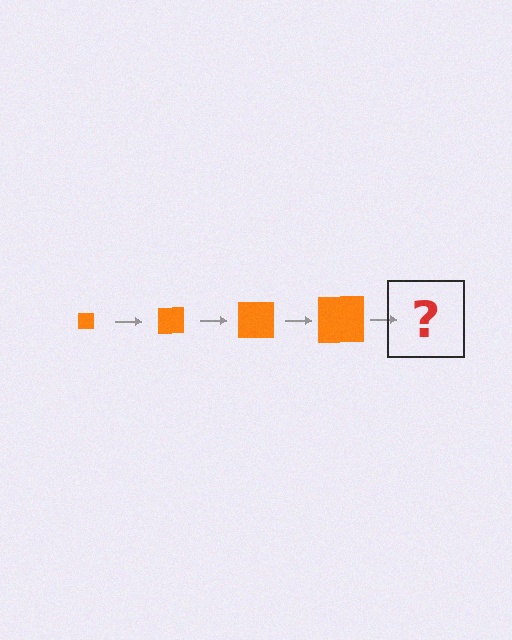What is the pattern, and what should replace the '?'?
The pattern is that the square gets progressively larger each step. The '?' should be an orange square, larger than the previous one.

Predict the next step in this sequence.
The next step is an orange square, larger than the previous one.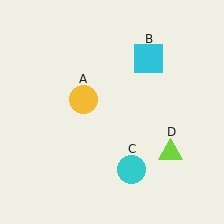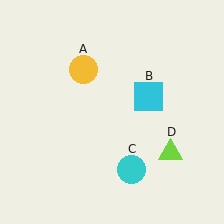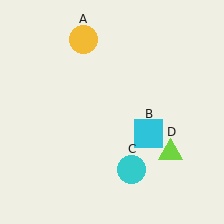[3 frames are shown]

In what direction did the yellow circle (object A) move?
The yellow circle (object A) moved up.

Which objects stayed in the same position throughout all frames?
Cyan circle (object C) and lime triangle (object D) remained stationary.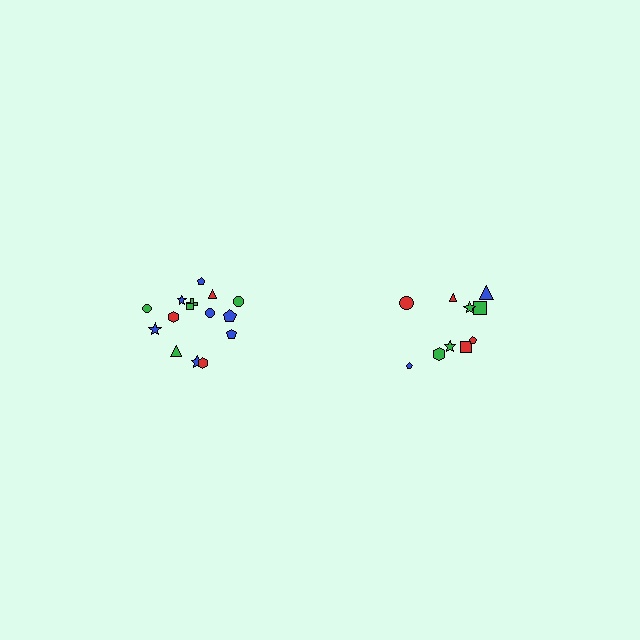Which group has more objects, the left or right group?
The left group.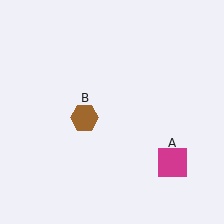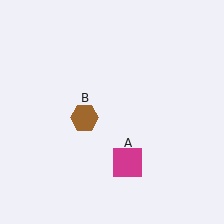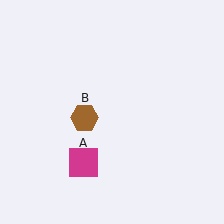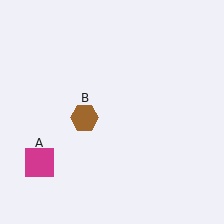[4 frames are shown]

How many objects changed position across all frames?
1 object changed position: magenta square (object A).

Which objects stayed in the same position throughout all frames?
Brown hexagon (object B) remained stationary.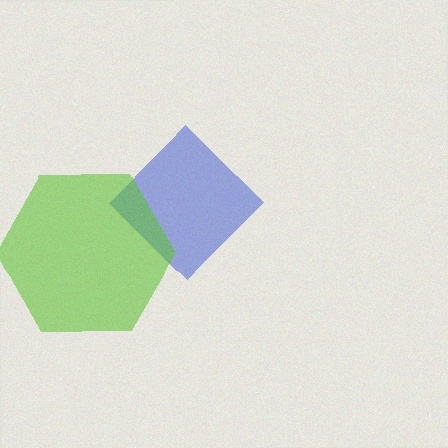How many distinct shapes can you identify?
There are 2 distinct shapes: a blue diamond, a lime hexagon.